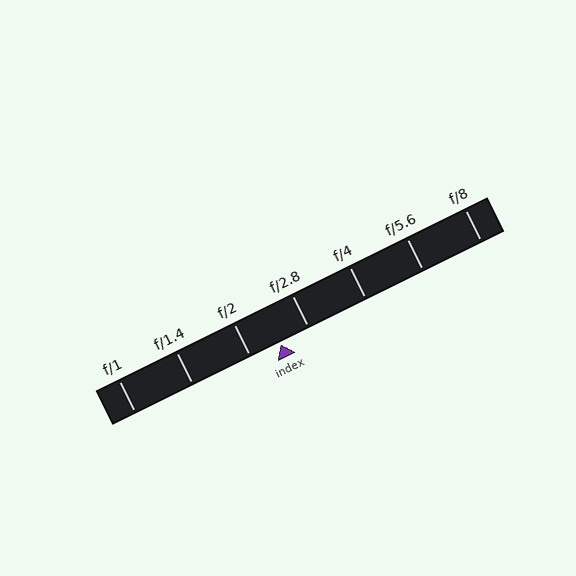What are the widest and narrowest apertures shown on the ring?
The widest aperture shown is f/1 and the narrowest is f/8.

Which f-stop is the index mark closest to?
The index mark is closest to f/2.8.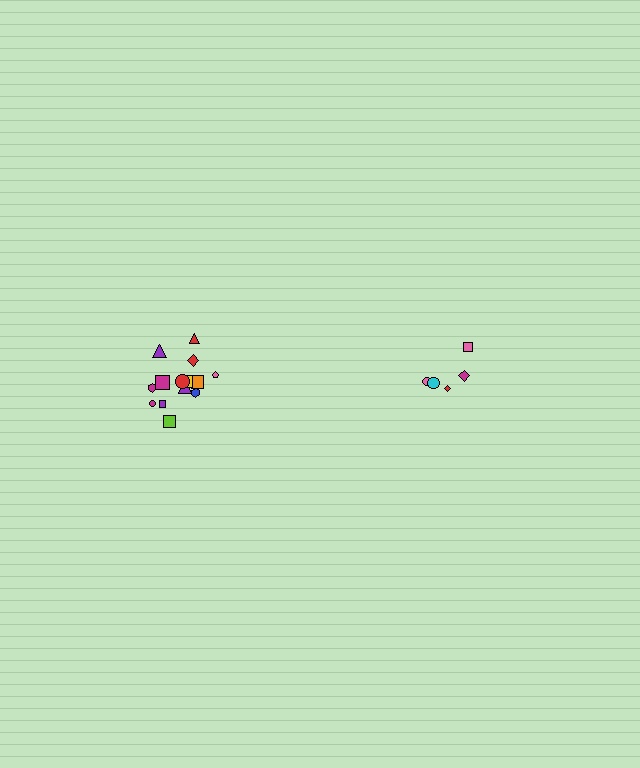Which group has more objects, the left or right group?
The left group.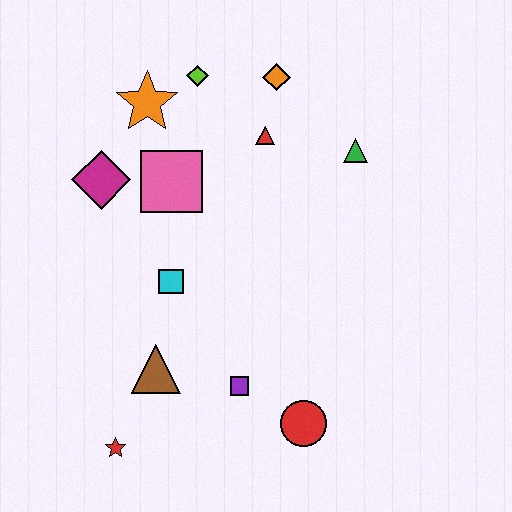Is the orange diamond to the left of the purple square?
No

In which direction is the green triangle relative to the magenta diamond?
The green triangle is to the right of the magenta diamond.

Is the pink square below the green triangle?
Yes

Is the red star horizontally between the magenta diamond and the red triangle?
Yes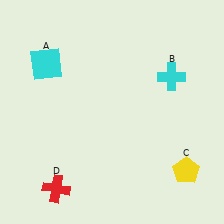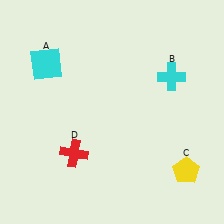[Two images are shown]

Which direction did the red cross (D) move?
The red cross (D) moved up.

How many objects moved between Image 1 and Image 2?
1 object moved between the two images.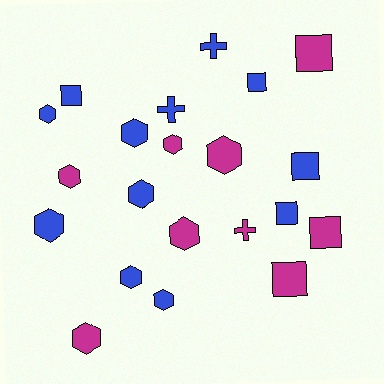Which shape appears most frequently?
Hexagon, with 11 objects.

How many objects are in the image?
There are 21 objects.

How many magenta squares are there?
There are 3 magenta squares.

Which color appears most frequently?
Blue, with 12 objects.